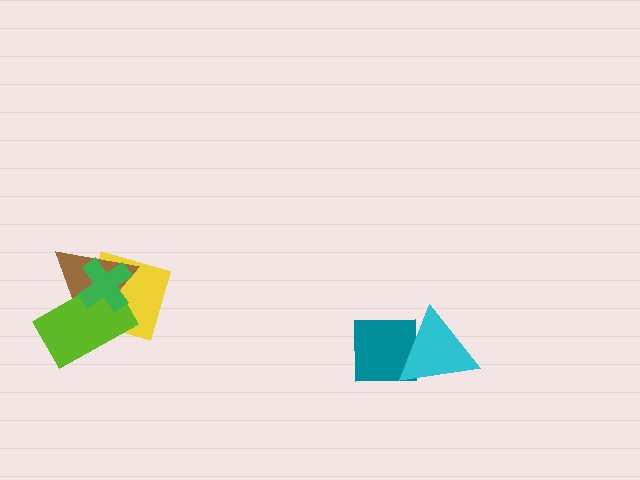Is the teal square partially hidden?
Yes, it is partially covered by another shape.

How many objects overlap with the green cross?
3 objects overlap with the green cross.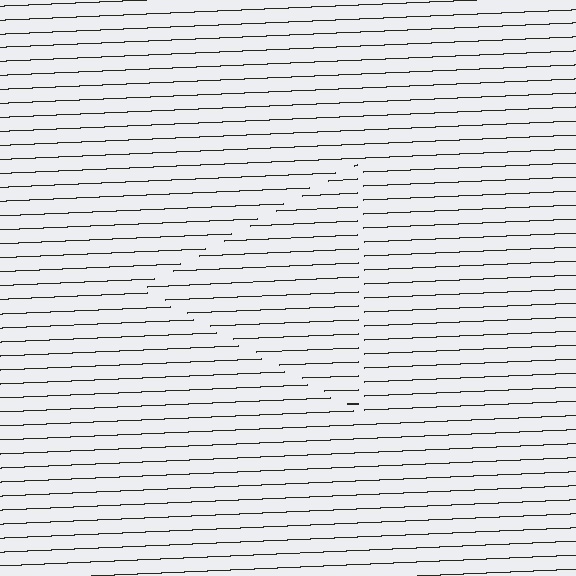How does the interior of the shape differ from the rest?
The interior of the shape contains the same grating, shifted by half a period — the contour is defined by the phase discontinuity where line-ends from the inner and outer gratings abut.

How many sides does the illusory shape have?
3 sides — the line-ends trace a triangle.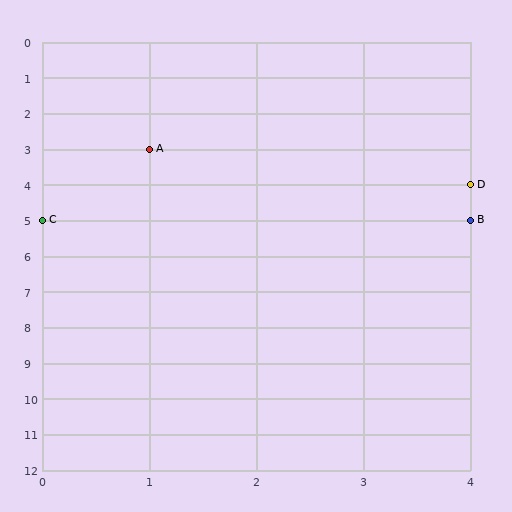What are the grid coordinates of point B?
Point B is at grid coordinates (4, 5).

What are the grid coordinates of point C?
Point C is at grid coordinates (0, 5).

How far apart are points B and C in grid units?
Points B and C are 4 columns apart.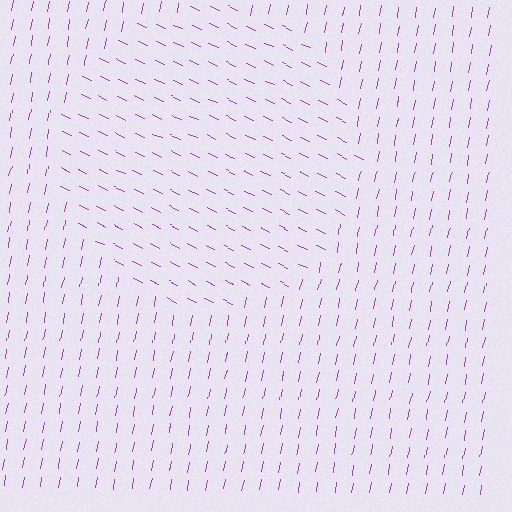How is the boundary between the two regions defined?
The boundary is defined purely by a change in line orientation (approximately 76 degrees difference). All lines are the same color and thickness.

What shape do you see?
I see a circle.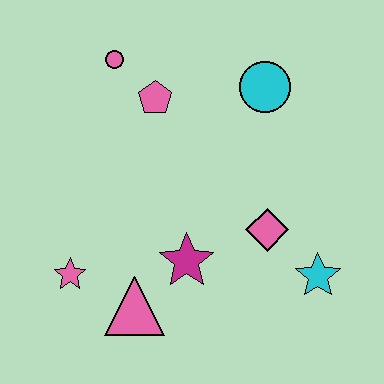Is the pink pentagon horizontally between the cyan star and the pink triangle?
Yes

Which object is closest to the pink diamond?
The cyan star is closest to the pink diamond.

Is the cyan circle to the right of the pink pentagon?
Yes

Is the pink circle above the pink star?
Yes